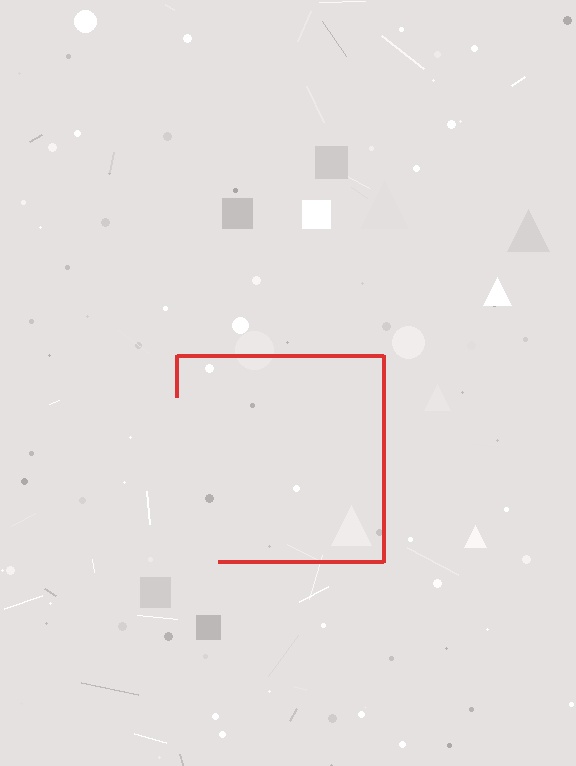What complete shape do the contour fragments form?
The contour fragments form a square.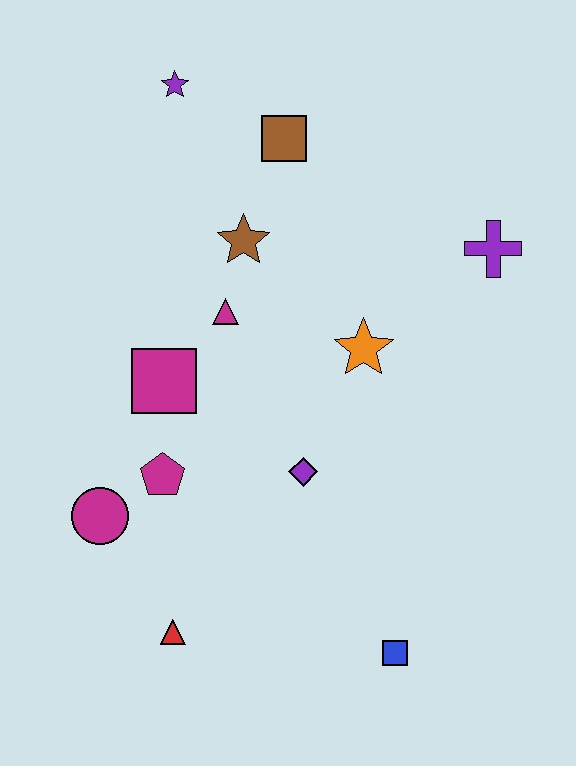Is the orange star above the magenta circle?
Yes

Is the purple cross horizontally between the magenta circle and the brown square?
No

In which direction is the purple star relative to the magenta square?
The purple star is above the magenta square.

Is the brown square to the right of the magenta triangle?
Yes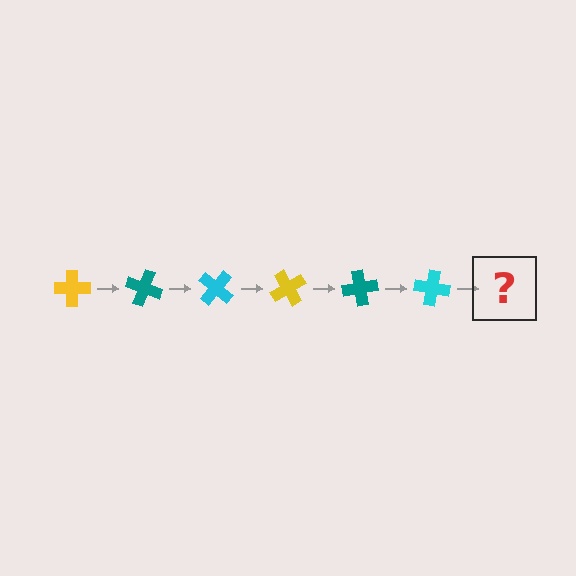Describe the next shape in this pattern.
It should be a yellow cross, rotated 120 degrees from the start.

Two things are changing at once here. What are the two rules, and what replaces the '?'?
The two rules are that it rotates 20 degrees each step and the color cycles through yellow, teal, and cyan. The '?' should be a yellow cross, rotated 120 degrees from the start.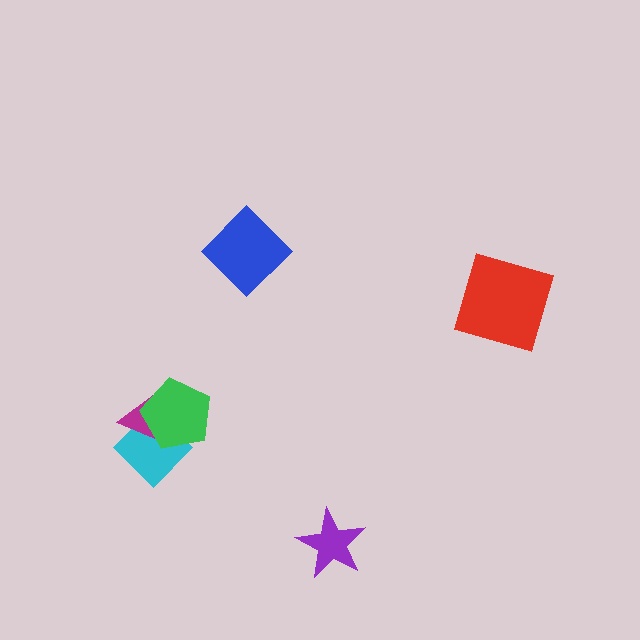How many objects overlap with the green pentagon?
2 objects overlap with the green pentagon.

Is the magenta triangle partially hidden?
Yes, it is partially covered by another shape.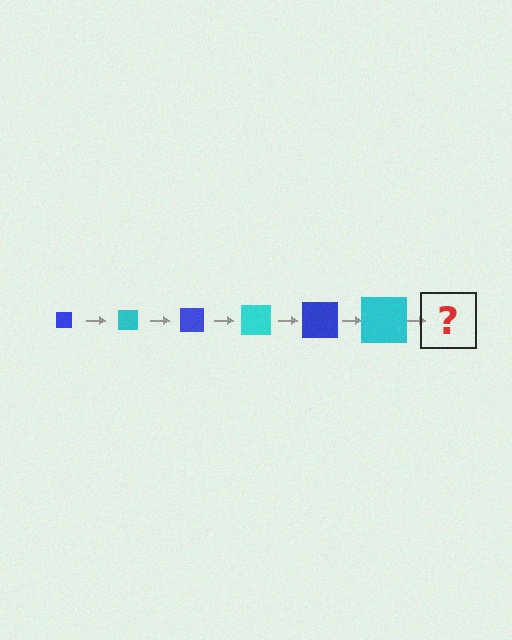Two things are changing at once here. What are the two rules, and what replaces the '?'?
The two rules are that the square grows larger each step and the color cycles through blue and cyan. The '?' should be a blue square, larger than the previous one.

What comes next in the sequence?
The next element should be a blue square, larger than the previous one.